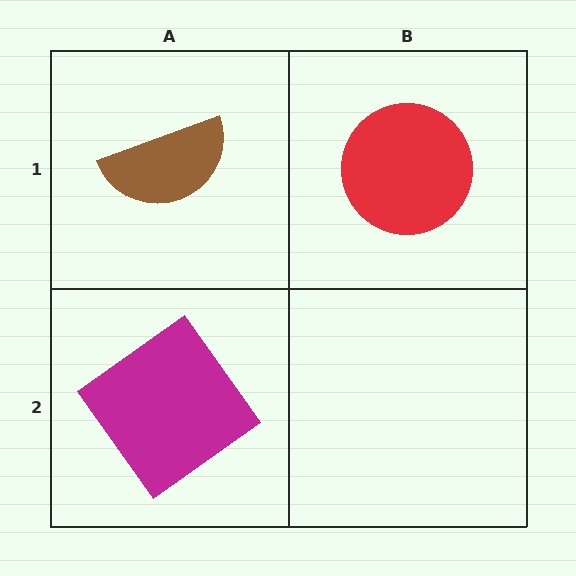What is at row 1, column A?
A brown semicircle.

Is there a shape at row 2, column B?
No, that cell is empty.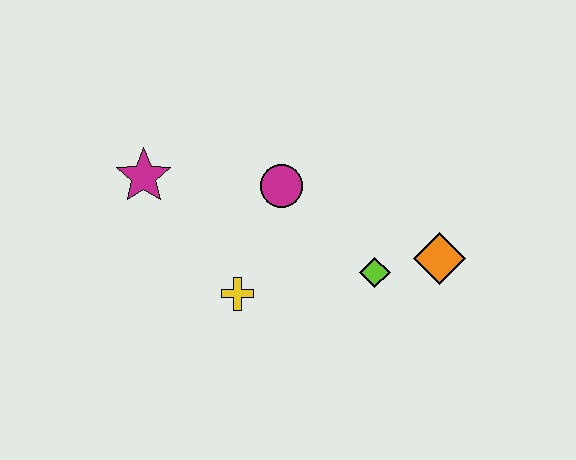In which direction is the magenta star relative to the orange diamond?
The magenta star is to the left of the orange diamond.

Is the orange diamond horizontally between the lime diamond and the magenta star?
No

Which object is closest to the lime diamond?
The orange diamond is closest to the lime diamond.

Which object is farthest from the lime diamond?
The magenta star is farthest from the lime diamond.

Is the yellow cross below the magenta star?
Yes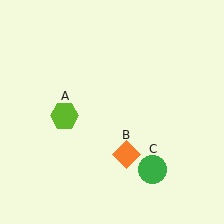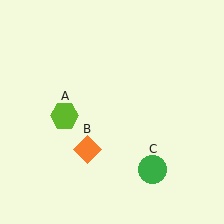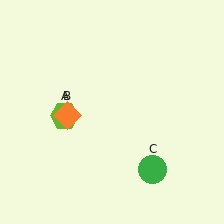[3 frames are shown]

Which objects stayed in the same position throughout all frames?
Lime hexagon (object A) and green circle (object C) remained stationary.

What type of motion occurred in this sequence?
The orange diamond (object B) rotated clockwise around the center of the scene.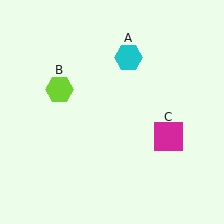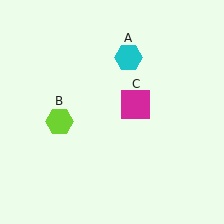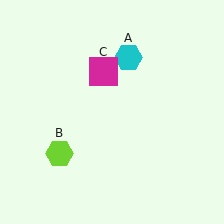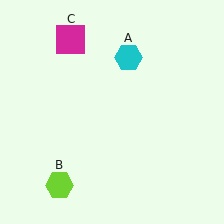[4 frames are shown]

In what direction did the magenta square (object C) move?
The magenta square (object C) moved up and to the left.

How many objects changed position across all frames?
2 objects changed position: lime hexagon (object B), magenta square (object C).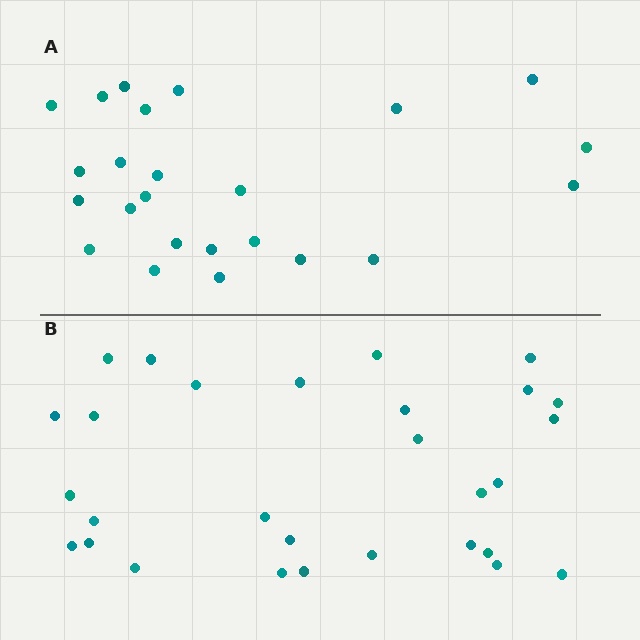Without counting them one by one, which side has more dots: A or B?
Region B (the bottom region) has more dots.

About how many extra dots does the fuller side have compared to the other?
Region B has about 5 more dots than region A.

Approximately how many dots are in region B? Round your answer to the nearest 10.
About 30 dots. (The exact count is 29, which rounds to 30.)